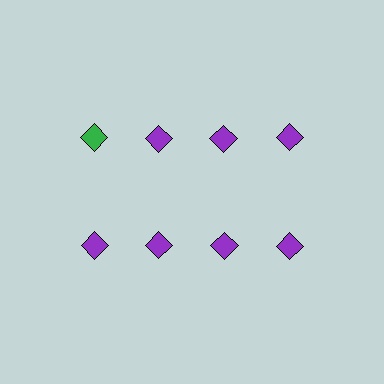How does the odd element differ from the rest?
It has a different color: green instead of purple.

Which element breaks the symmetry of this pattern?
The green diamond in the top row, leftmost column breaks the symmetry. All other shapes are purple diamonds.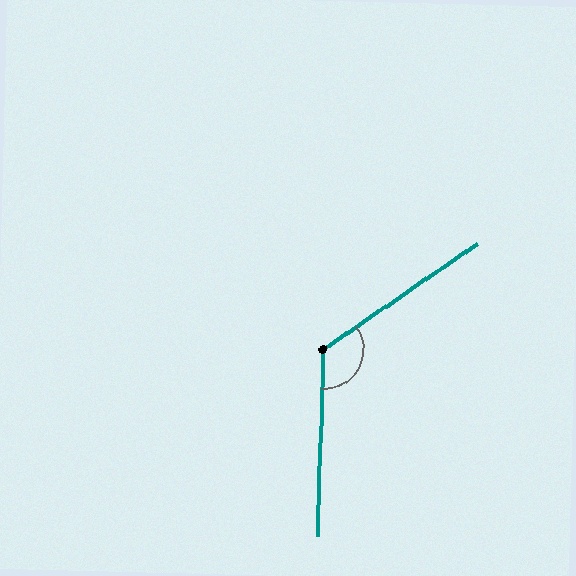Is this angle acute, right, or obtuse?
It is obtuse.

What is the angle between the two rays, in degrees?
Approximately 126 degrees.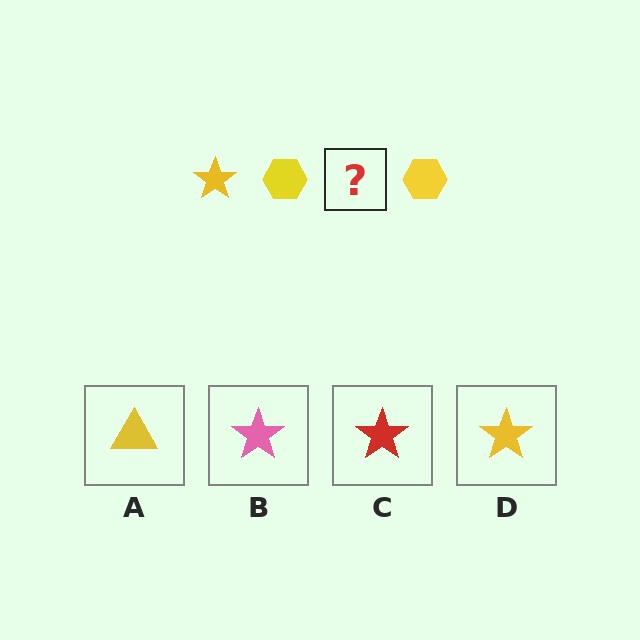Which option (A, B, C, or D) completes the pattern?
D.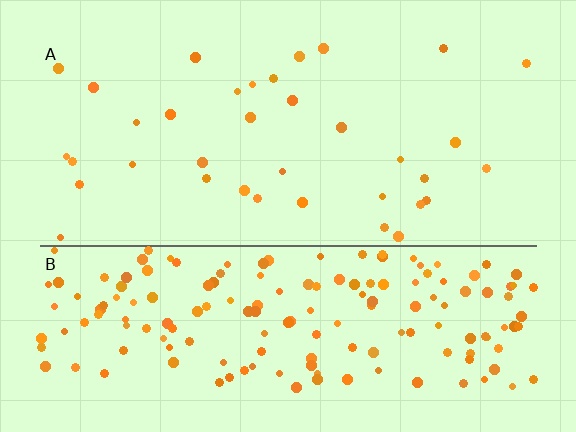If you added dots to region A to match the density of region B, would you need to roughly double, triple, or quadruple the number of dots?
Approximately quadruple.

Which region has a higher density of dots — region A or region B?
B (the bottom).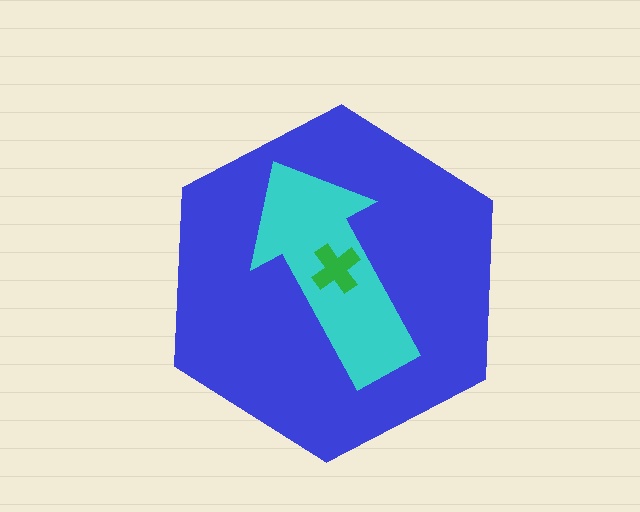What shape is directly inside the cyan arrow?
The green cross.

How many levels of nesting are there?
3.